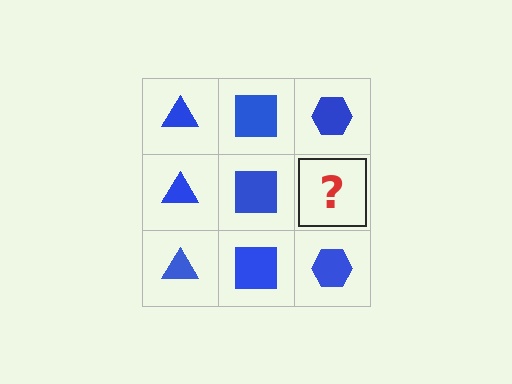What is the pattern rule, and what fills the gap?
The rule is that each column has a consistent shape. The gap should be filled with a blue hexagon.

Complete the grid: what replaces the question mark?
The question mark should be replaced with a blue hexagon.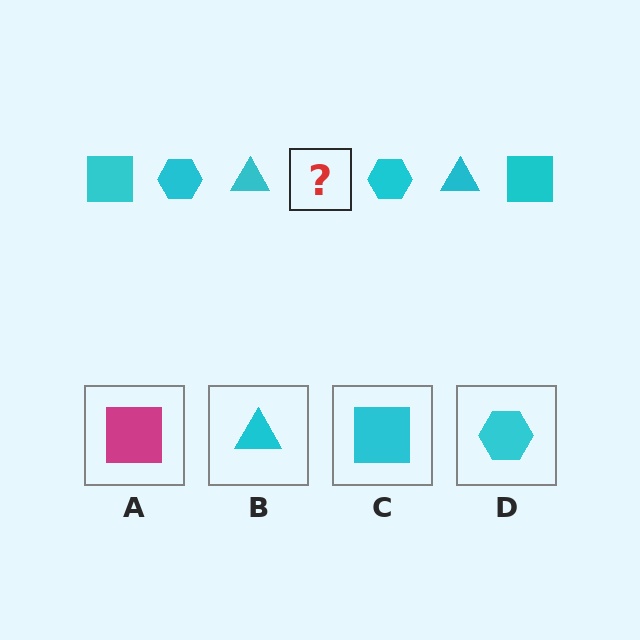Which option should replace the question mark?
Option C.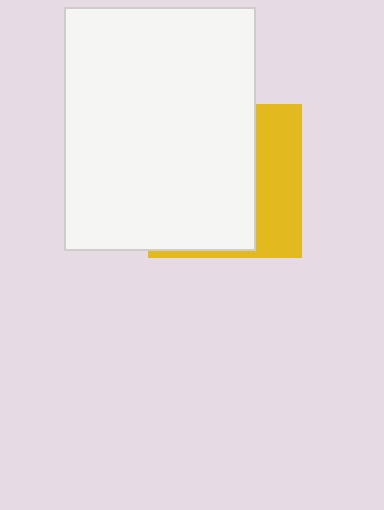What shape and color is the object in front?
The object in front is a white rectangle.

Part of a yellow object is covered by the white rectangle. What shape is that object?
It is a square.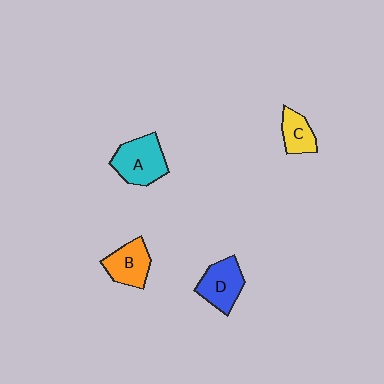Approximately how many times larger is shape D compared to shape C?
Approximately 1.5 times.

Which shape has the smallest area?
Shape C (yellow).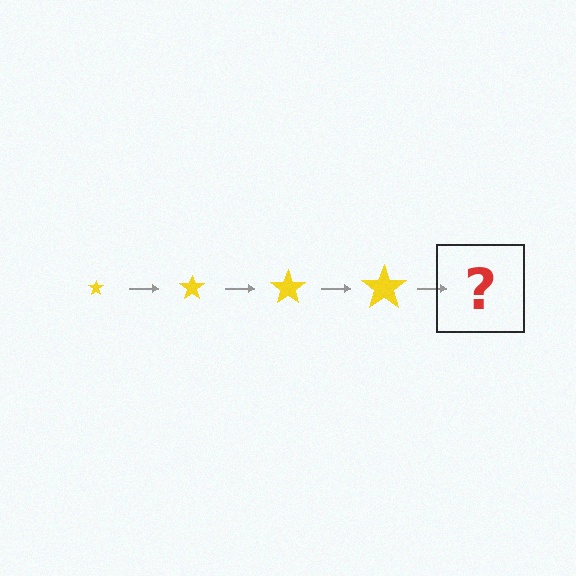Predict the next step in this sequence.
The next step is a yellow star, larger than the previous one.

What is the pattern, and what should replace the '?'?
The pattern is that the star gets progressively larger each step. The '?' should be a yellow star, larger than the previous one.